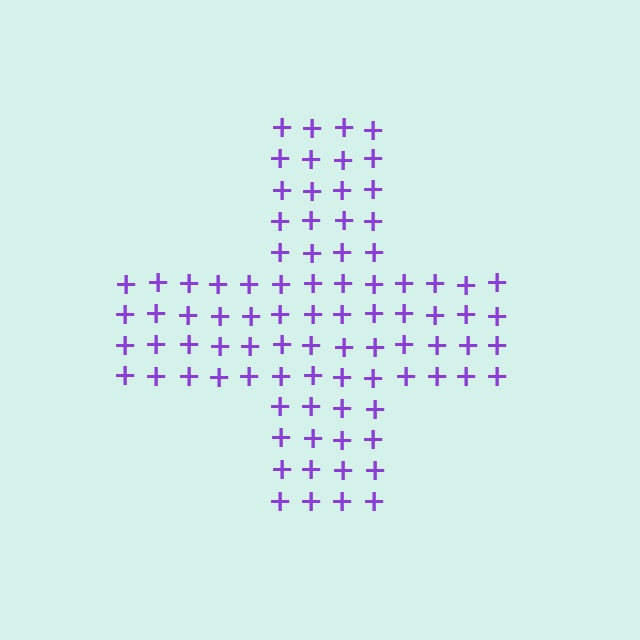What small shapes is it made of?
It is made of small plus signs.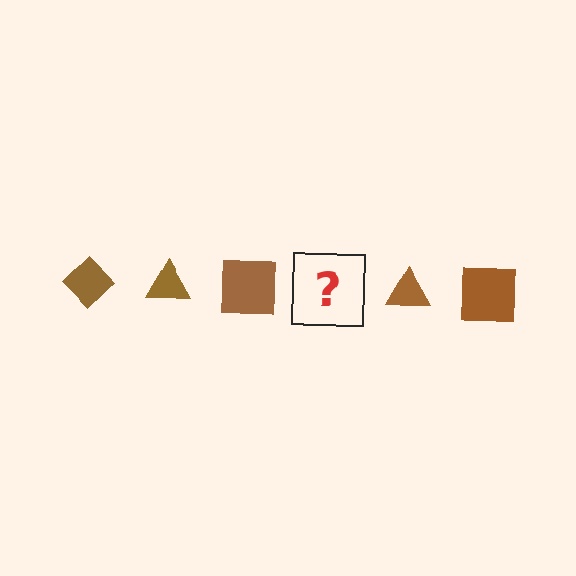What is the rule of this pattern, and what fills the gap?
The rule is that the pattern cycles through diamond, triangle, square shapes in brown. The gap should be filled with a brown diamond.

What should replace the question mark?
The question mark should be replaced with a brown diamond.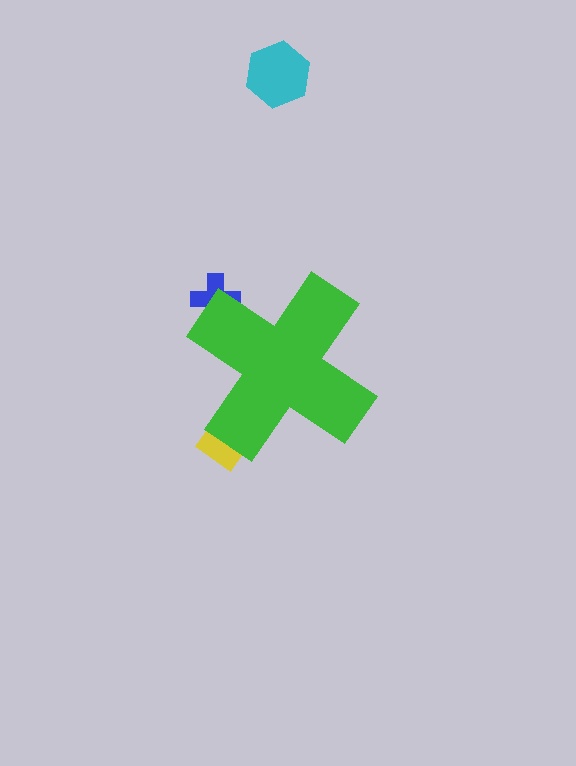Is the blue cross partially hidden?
Yes, the blue cross is partially hidden behind the green cross.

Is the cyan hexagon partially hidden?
No, the cyan hexagon is fully visible.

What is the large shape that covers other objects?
A green cross.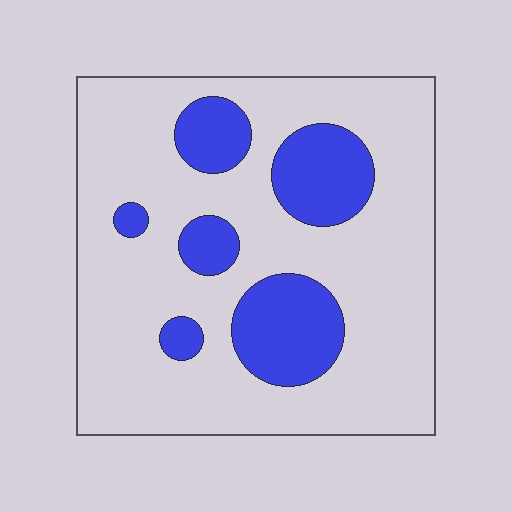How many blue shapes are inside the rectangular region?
6.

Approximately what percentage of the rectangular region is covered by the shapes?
Approximately 20%.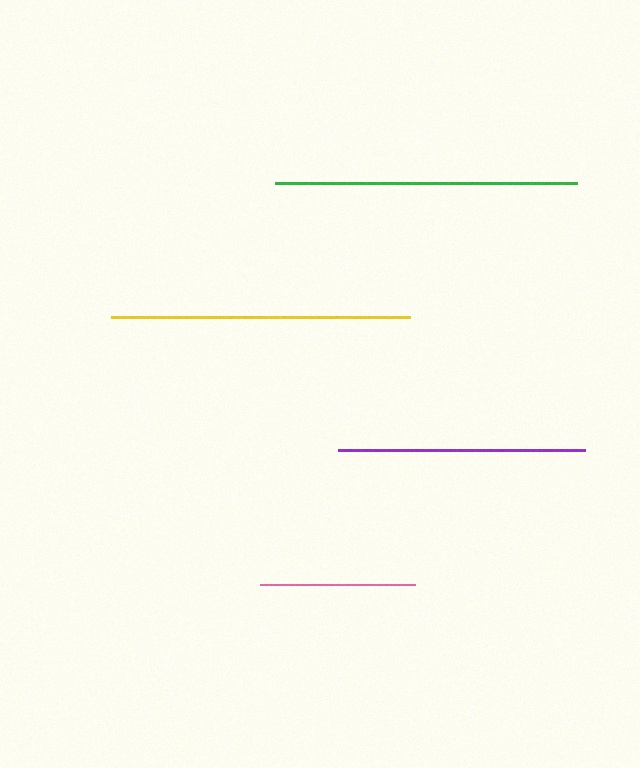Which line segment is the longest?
The green line is the longest at approximately 302 pixels.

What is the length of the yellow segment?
The yellow segment is approximately 300 pixels long.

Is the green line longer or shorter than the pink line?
The green line is longer than the pink line.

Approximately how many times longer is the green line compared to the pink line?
The green line is approximately 1.9 times the length of the pink line.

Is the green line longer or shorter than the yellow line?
The green line is longer than the yellow line.